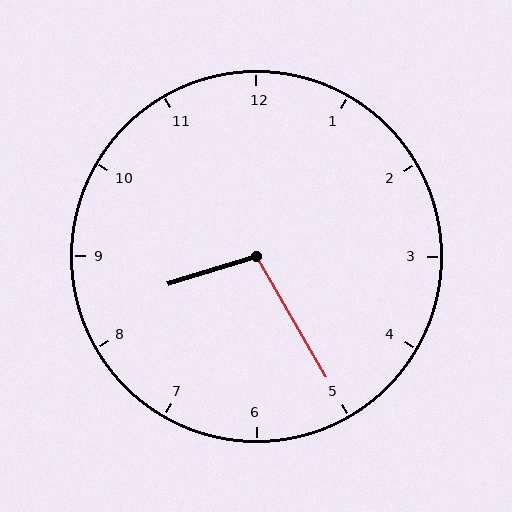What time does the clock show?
8:25.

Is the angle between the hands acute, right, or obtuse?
It is obtuse.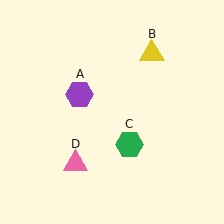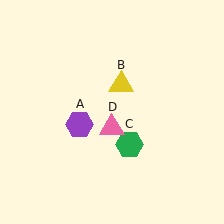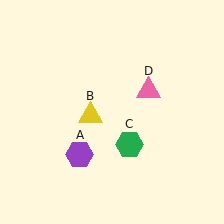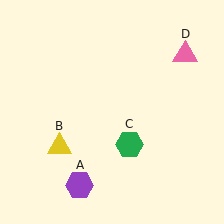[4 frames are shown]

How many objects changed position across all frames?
3 objects changed position: purple hexagon (object A), yellow triangle (object B), pink triangle (object D).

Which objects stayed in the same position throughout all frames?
Green hexagon (object C) remained stationary.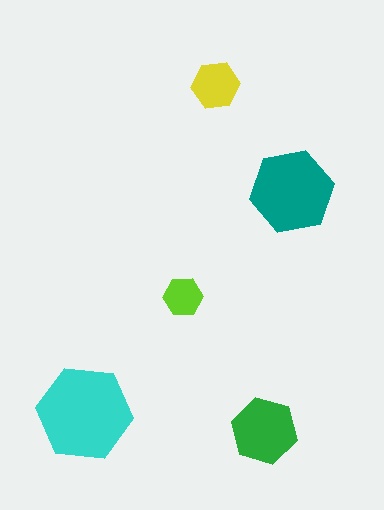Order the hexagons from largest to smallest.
the cyan one, the teal one, the green one, the yellow one, the lime one.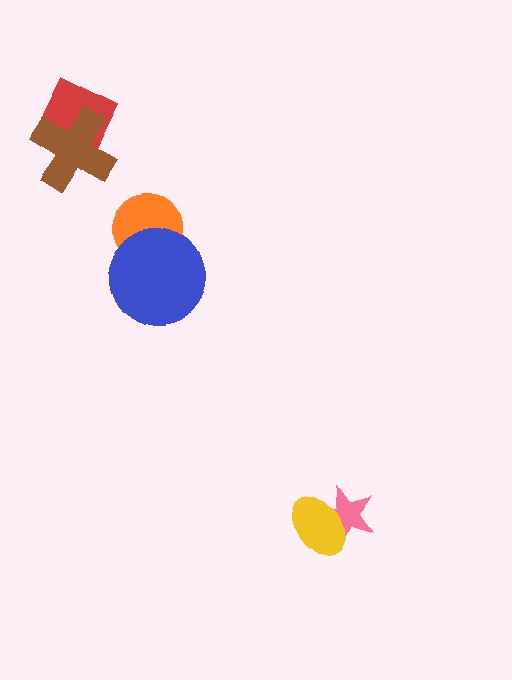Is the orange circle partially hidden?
Yes, it is partially covered by another shape.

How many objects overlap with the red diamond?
1 object overlaps with the red diamond.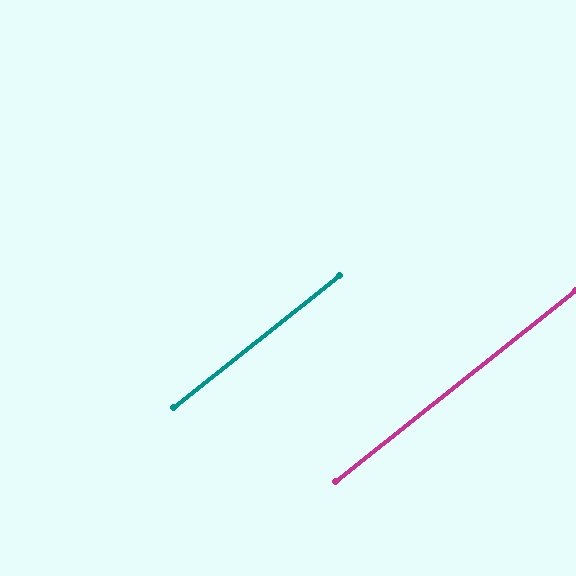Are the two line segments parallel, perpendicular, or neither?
Parallel — their directions differ by only 0.2°.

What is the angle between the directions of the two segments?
Approximately 0 degrees.